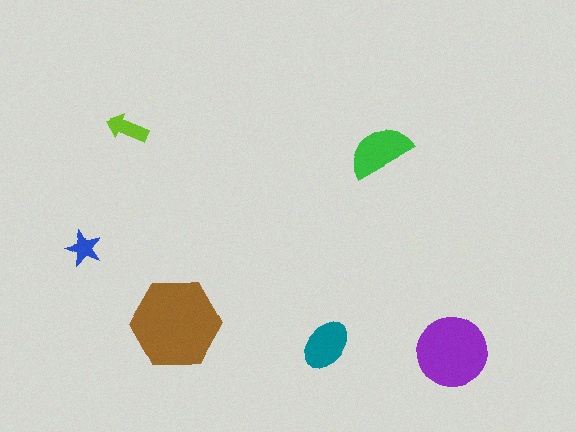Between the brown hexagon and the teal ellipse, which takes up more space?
The brown hexagon.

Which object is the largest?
The brown hexagon.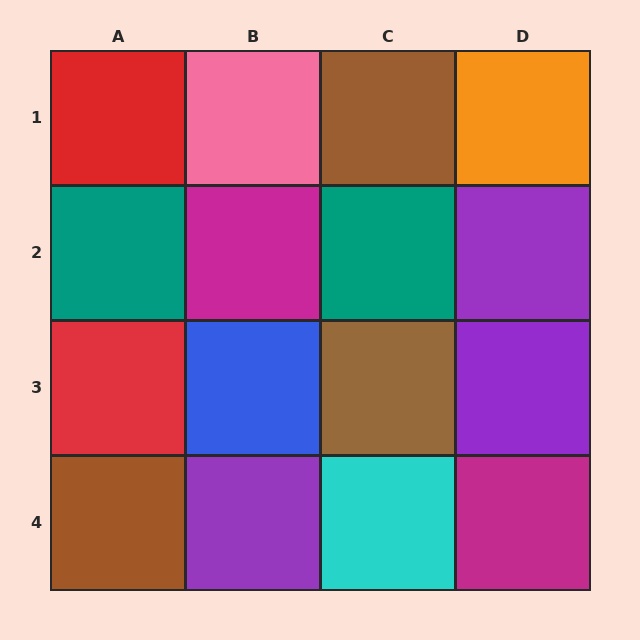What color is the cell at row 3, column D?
Purple.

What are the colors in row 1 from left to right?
Red, pink, brown, orange.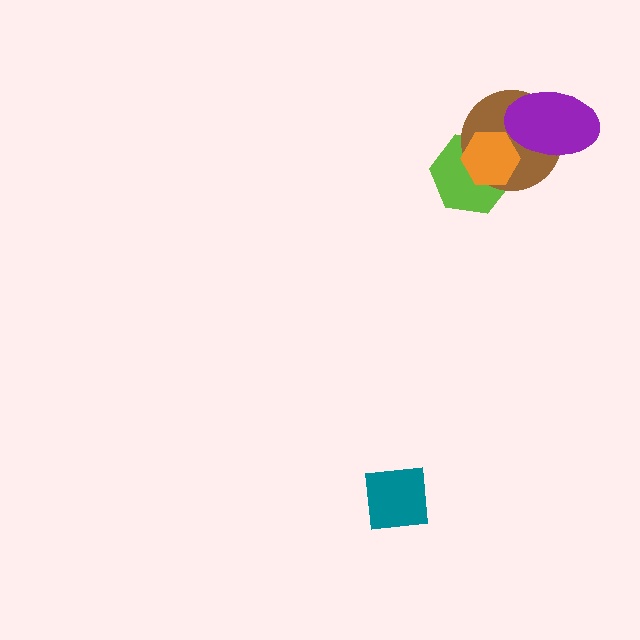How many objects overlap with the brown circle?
3 objects overlap with the brown circle.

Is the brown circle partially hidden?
Yes, it is partially covered by another shape.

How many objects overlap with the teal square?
0 objects overlap with the teal square.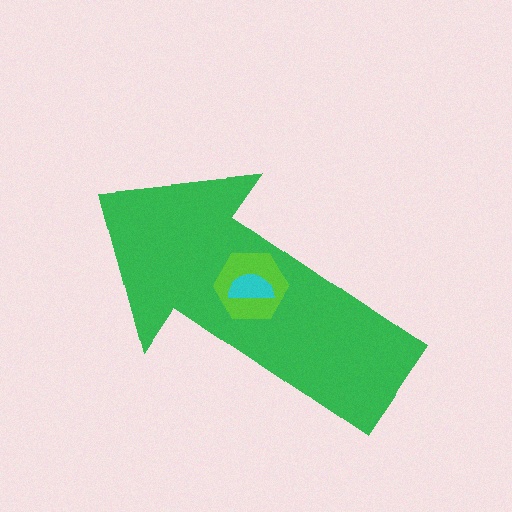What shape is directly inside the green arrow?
The lime hexagon.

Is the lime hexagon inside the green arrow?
Yes.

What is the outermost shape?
The green arrow.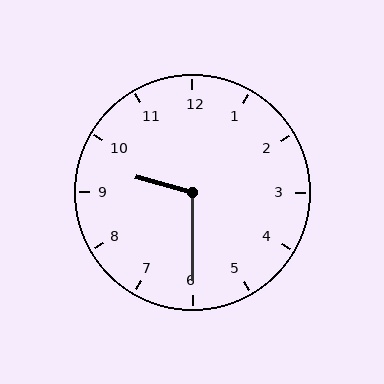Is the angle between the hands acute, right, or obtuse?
It is obtuse.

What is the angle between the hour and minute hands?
Approximately 105 degrees.